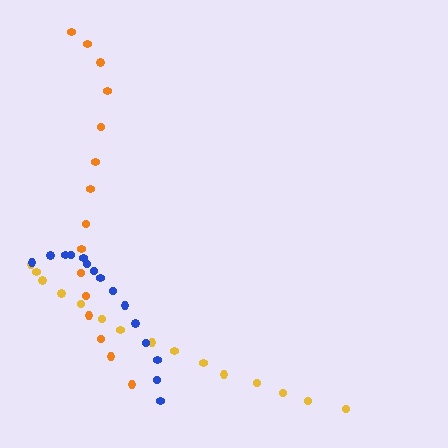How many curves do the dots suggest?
There are 3 distinct paths.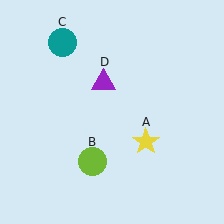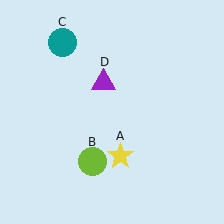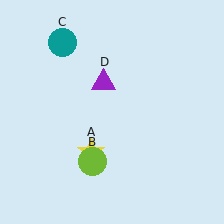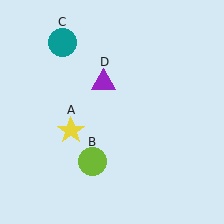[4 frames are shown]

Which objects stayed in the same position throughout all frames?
Lime circle (object B) and teal circle (object C) and purple triangle (object D) remained stationary.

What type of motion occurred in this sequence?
The yellow star (object A) rotated clockwise around the center of the scene.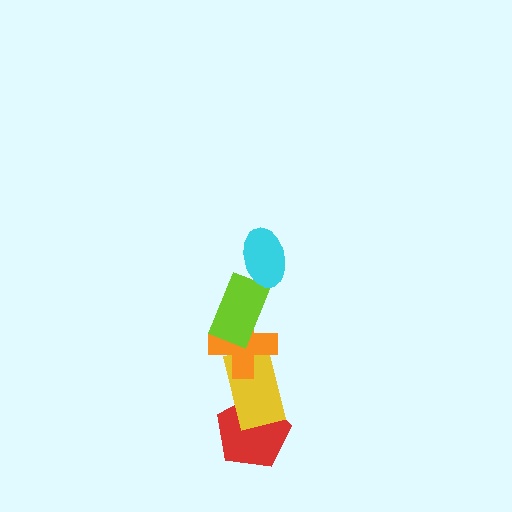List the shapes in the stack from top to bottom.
From top to bottom: the cyan ellipse, the lime rectangle, the orange cross, the yellow rectangle, the red pentagon.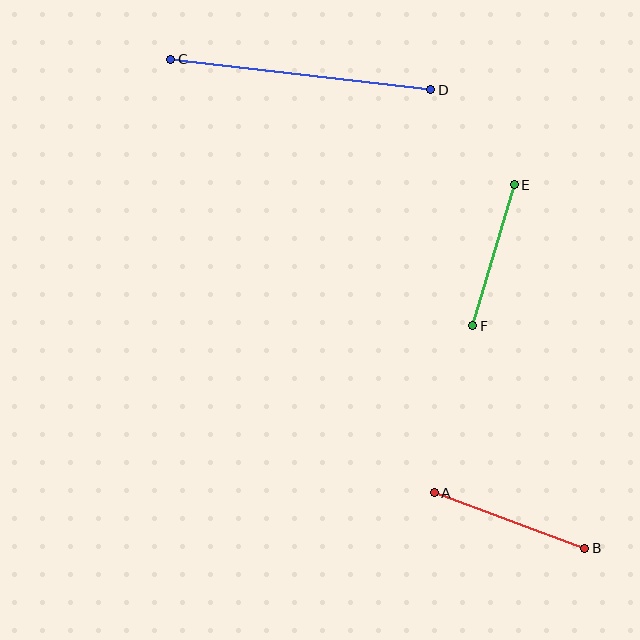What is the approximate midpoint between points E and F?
The midpoint is at approximately (494, 255) pixels.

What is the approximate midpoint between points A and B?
The midpoint is at approximately (510, 521) pixels.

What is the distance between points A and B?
The distance is approximately 161 pixels.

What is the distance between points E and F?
The distance is approximately 147 pixels.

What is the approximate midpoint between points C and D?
The midpoint is at approximately (301, 75) pixels.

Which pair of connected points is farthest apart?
Points C and D are farthest apart.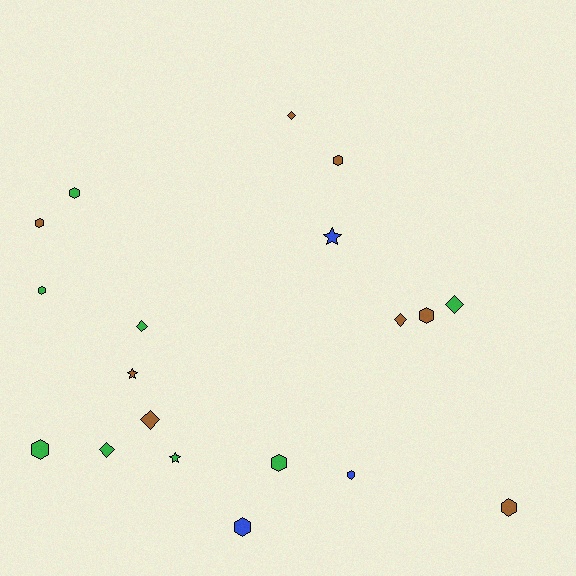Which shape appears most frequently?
Hexagon, with 10 objects.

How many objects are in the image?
There are 19 objects.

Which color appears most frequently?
Brown, with 8 objects.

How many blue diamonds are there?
There are no blue diamonds.